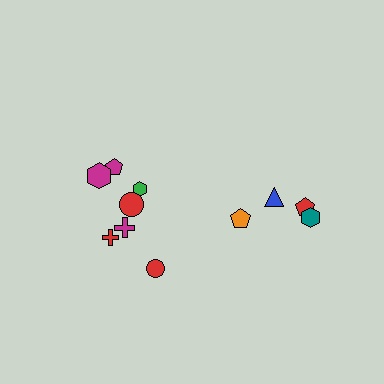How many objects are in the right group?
There are 4 objects.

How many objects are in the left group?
There are 7 objects.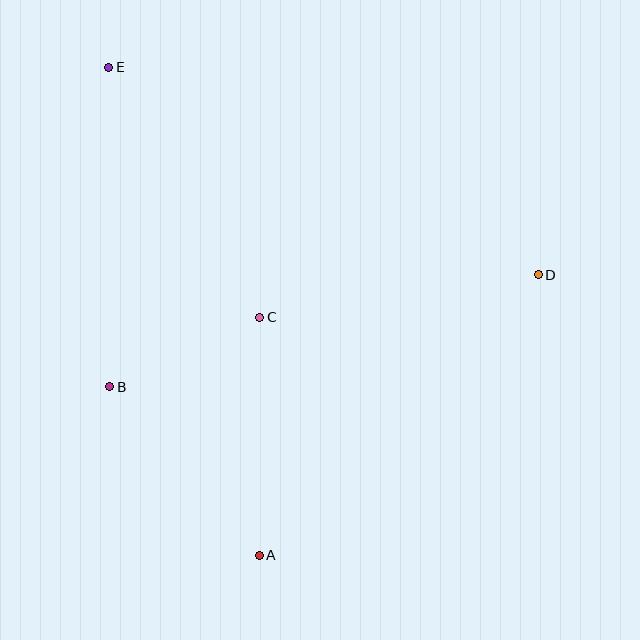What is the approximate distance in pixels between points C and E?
The distance between C and E is approximately 292 pixels.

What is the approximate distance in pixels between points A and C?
The distance between A and C is approximately 238 pixels.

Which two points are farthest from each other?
Points A and E are farthest from each other.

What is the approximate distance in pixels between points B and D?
The distance between B and D is approximately 443 pixels.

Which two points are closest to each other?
Points B and C are closest to each other.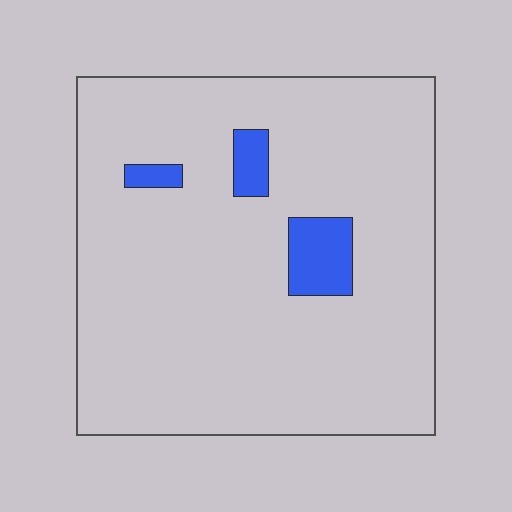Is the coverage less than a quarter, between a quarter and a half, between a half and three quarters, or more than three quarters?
Less than a quarter.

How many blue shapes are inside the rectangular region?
3.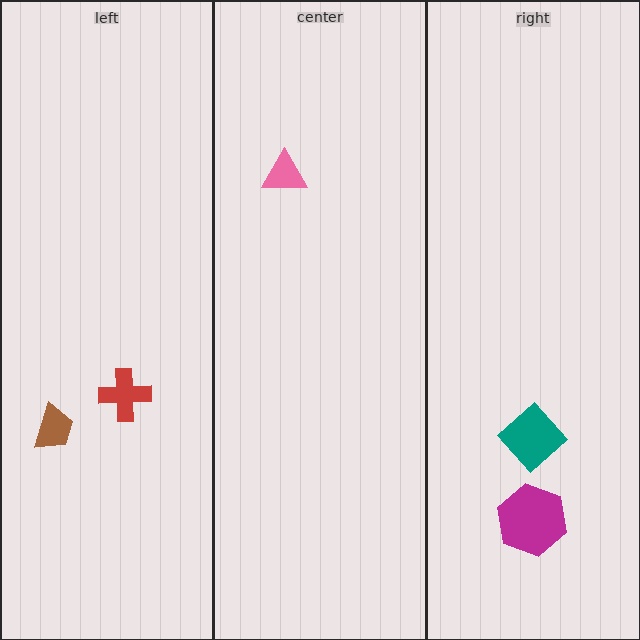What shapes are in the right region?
The teal diamond, the magenta hexagon.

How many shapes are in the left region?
2.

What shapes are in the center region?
The pink triangle.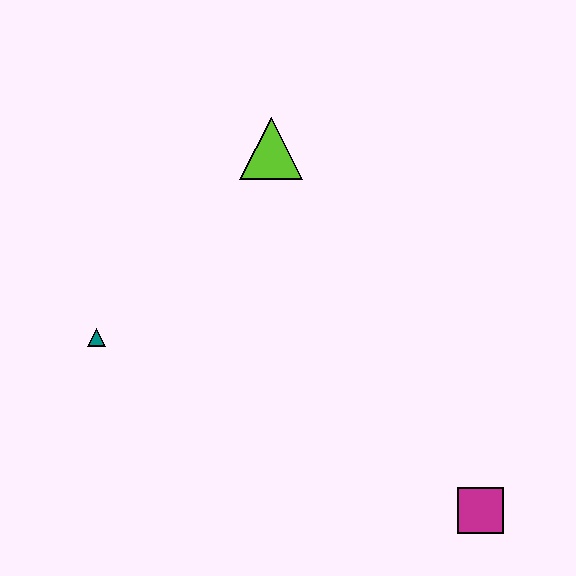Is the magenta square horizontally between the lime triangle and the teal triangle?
No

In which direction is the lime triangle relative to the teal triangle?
The lime triangle is above the teal triangle.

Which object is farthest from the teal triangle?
The magenta square is farthest from the teal triangle.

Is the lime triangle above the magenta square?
Yes